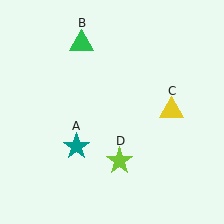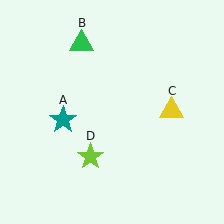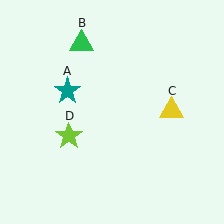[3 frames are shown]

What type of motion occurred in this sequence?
The teal star (object A), lime star (object D) rotated clockwise around the center of the scene.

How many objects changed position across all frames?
2 objects changed position: teal star (object A), lime star (object D).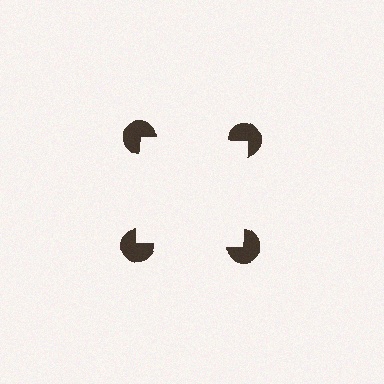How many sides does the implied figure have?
4 sides.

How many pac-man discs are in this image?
There are 4 — one at each vertex of the illusory square.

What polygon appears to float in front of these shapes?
An illusory square — its edges are inferred from the aligned wedge cuts in the pac-man discs, not physically drawn.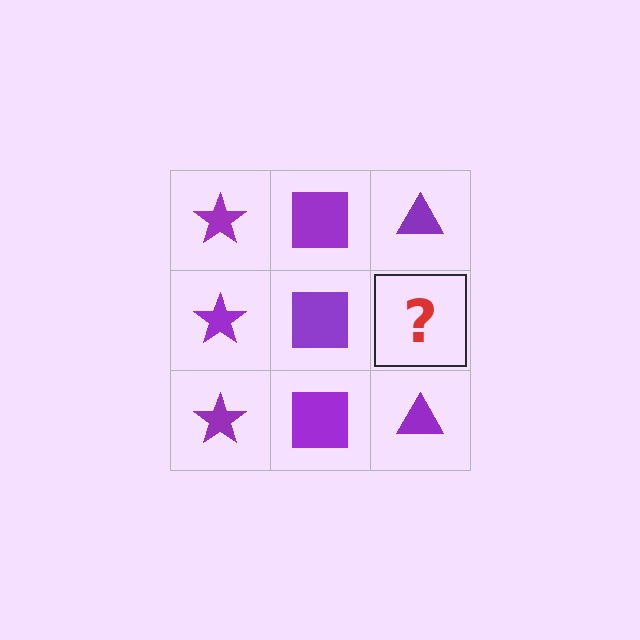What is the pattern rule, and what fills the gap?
The rule is that each column has a consistent shape. The gap should be filled with a purple triangle.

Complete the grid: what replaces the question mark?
The question mark should be replaced with a purple triangle.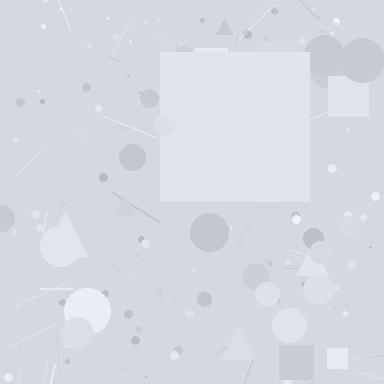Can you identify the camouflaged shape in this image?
The camouflaged shape is a square.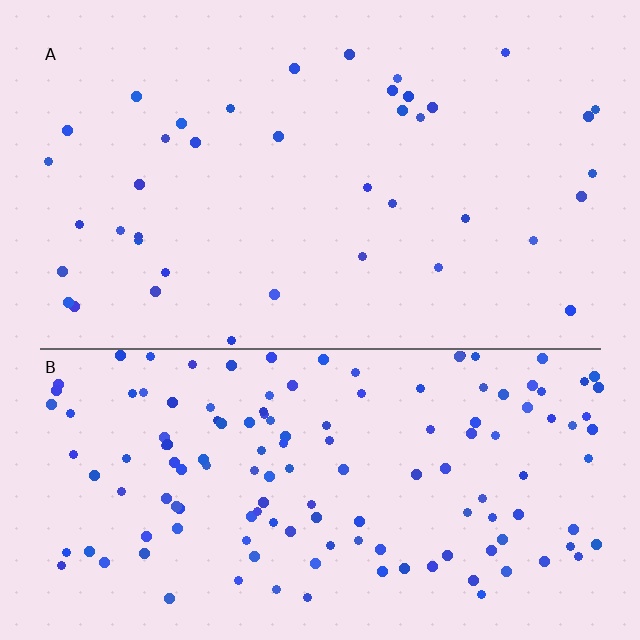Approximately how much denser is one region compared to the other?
Approximately 3.5× — region B over region A.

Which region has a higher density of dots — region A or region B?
B (the bottom).